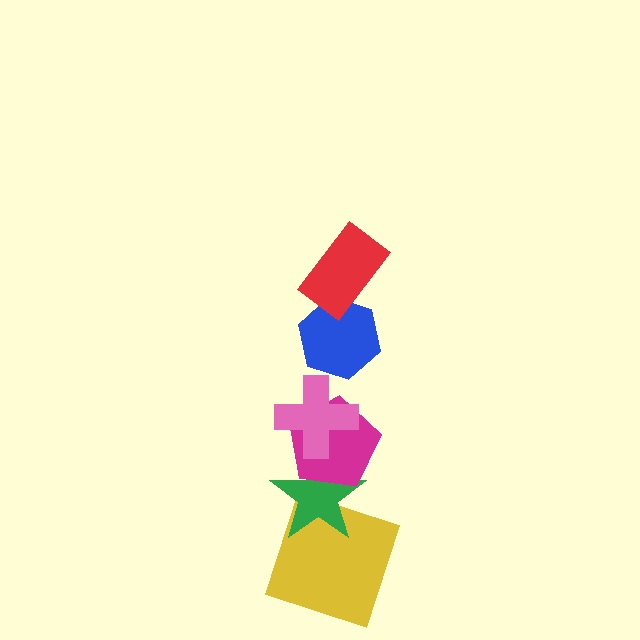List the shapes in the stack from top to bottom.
From top to bottom: the red rectangle, the blue hexagon, the pink cross, the magenta pentagon, the green star, the yellow square.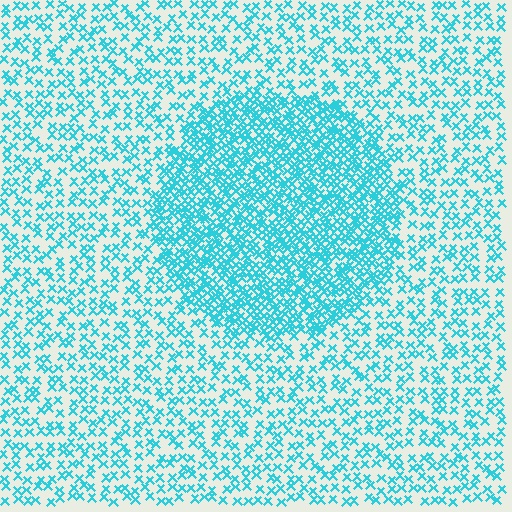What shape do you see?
I see a circle.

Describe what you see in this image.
The image contains small cyan elements arranged at two different densities. A circle-shaped region is visible where the elements are more densely packed than the surrounding area.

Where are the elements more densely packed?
The elements are more densely packed inside the circle boundary.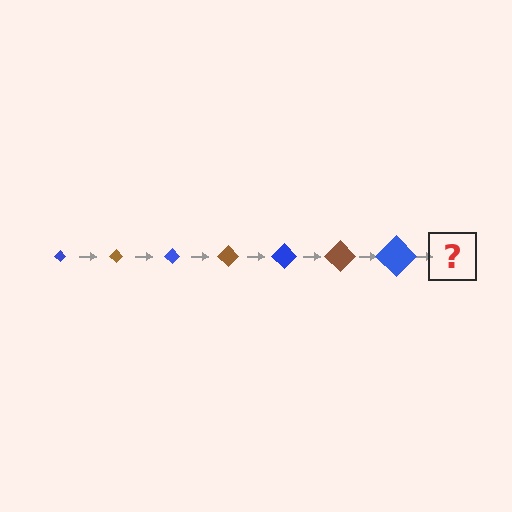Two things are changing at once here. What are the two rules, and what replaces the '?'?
The two rules are that the diamond grows larger each step and the color cycles through blue and brown. The '?' should be a brown diamond, larger than the previous one.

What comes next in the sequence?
The next element should be a brown diamond, larger than the previous one.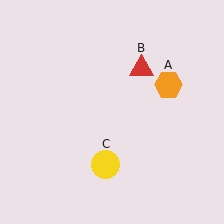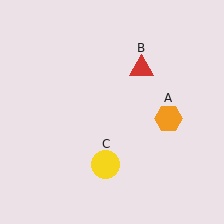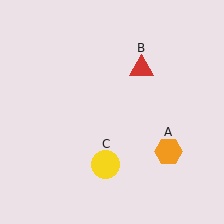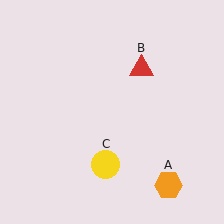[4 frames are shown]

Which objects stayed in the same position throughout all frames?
Red triangle (object B) and yellow circle (object C) remained stationary.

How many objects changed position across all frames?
1 object changed position: orange hexagon (object A).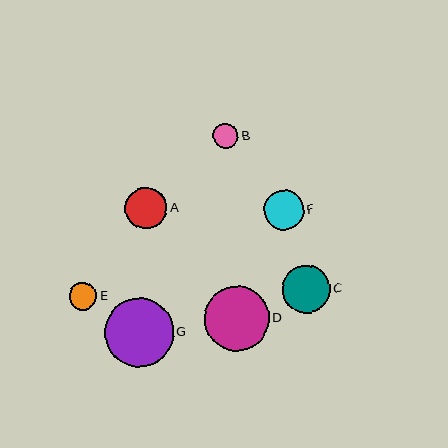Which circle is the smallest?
Circle B is the smallest with a size of approximately 25 pixels.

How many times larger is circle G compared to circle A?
Circle G is approximately 1.6 times the size of circle A.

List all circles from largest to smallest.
From largest to smallest: G, D, C, A, F, E, B.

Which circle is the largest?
Circle G is the largest with a size of approximately 68 pixels.